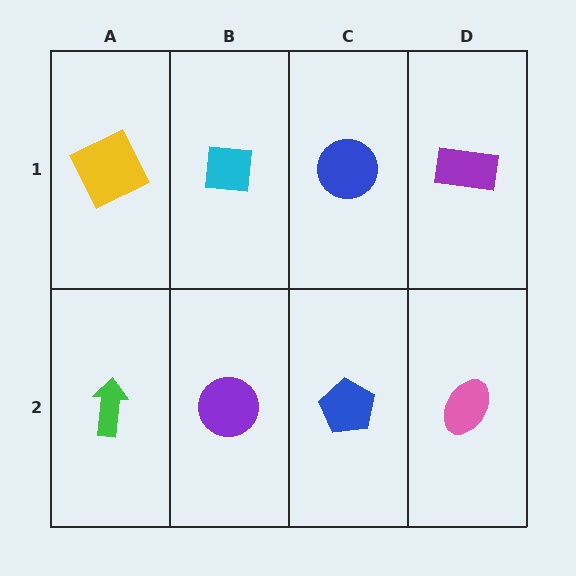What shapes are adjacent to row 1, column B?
A purple circle (row 2, column B), a yellow square (row 1, column A), a blue circle (row 1, column C).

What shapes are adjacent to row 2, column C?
A blue circle (row 1, column C), a purple circle (row 2, column B), a pink ellipse (row 2, column D).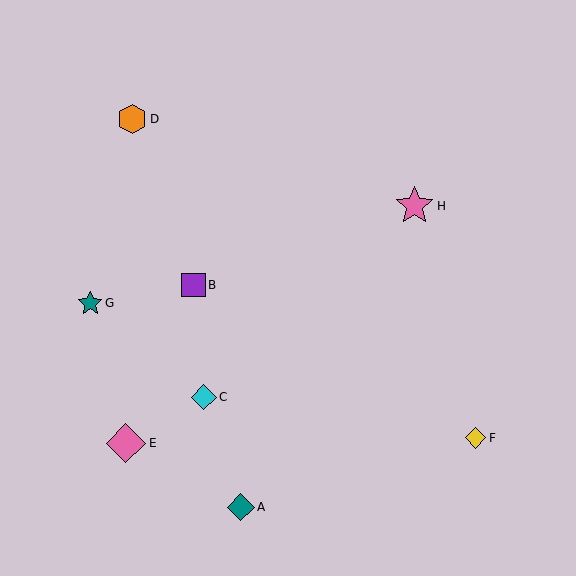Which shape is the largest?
The pink diamond (labeled E) is the largest.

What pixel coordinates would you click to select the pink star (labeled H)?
Click at (415, 206) to select the pink star H.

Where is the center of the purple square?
The center of the purple square is at (194, 285).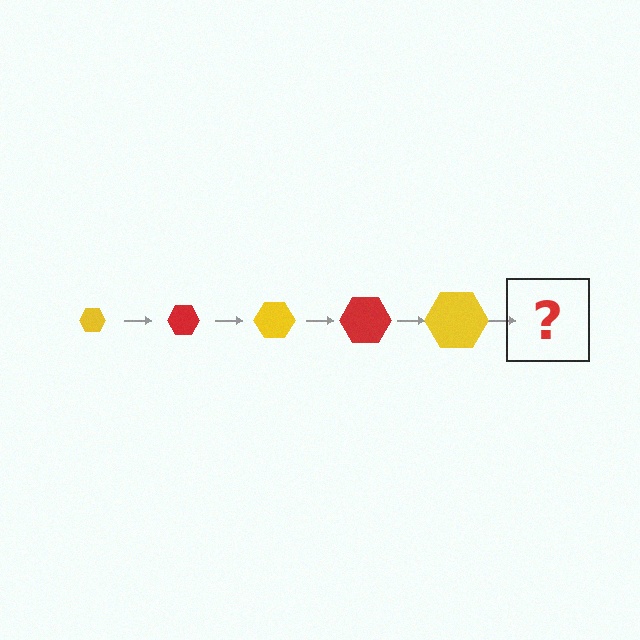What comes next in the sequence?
The next element should be a red hexagon, larger than the previous one.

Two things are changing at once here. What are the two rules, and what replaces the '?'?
The two rules are that the hexagon grows larger each step and the color cycles through yellow and red. The '?' should be a red hexagon, larger than the previous one.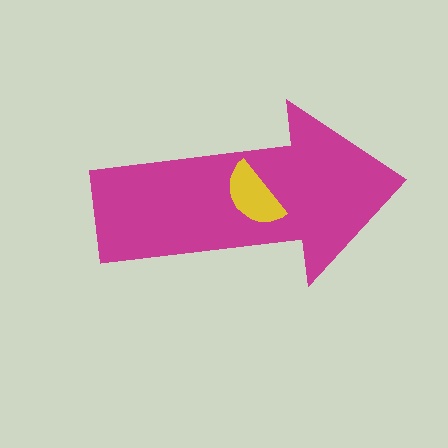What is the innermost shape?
The yellow semicircle.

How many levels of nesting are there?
2.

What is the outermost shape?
The magenta arrow.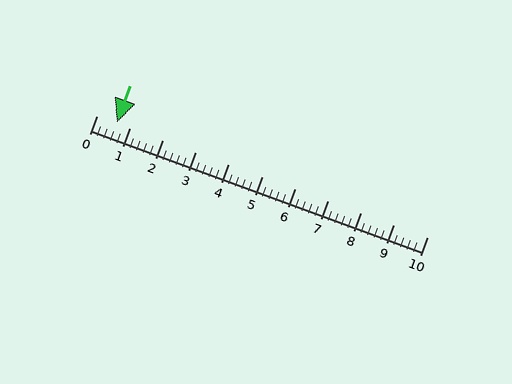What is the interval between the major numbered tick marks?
The major tick marks are spaced 1 units apart.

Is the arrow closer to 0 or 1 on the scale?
The arrow is closer to 1.